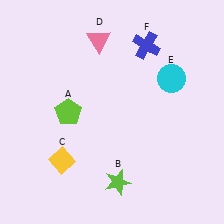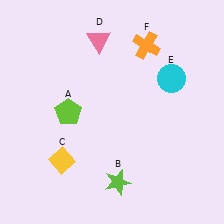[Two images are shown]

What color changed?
The cross (F) changed from blue in Image 1 to orange in Image 2.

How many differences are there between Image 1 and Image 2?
There is 1 difference between the two images.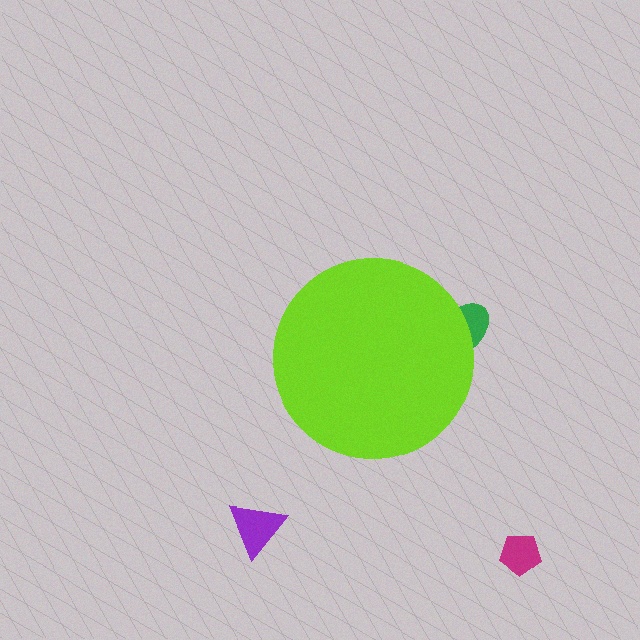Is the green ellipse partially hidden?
Yes, the green ellipse is partially hidden behind the lime circle.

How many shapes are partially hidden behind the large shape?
1 shape is partially hidden.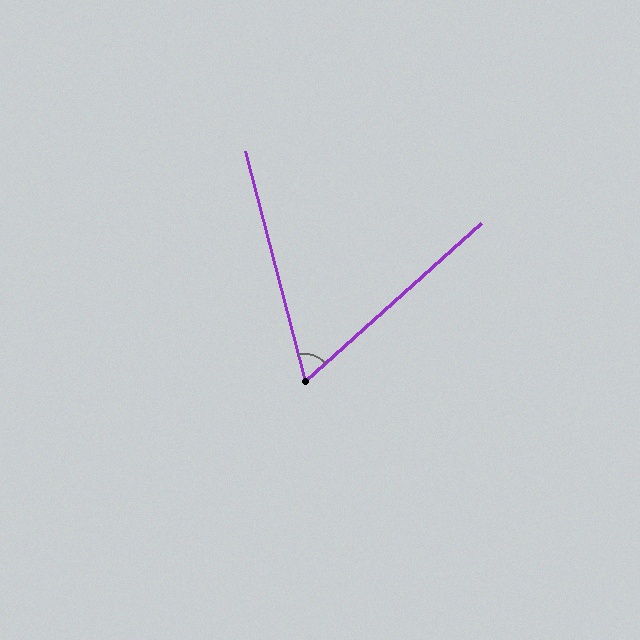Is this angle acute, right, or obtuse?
It is acute.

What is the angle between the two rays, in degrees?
Approximately 63 degrees.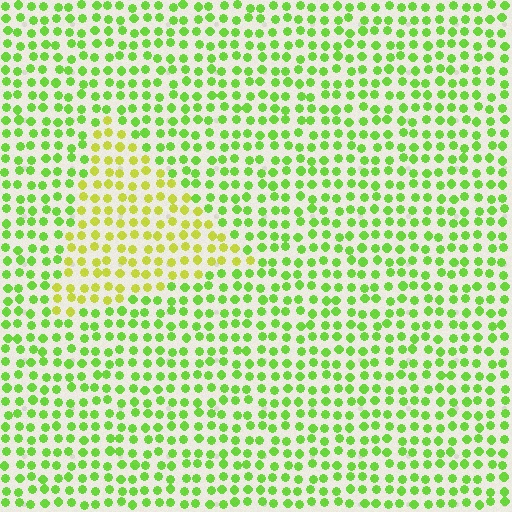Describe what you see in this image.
The image is filled with small lime elements in a uniform arrangement. A triangle-shaped region is visible where the elements are tinted to a slightly different hue, forming a subtle color boundary.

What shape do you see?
I see a triangle.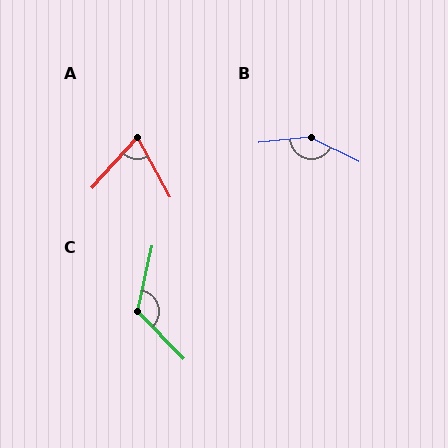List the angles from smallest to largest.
A (70°), C (123°), B (147°).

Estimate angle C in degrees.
Approximately 123 degrees.